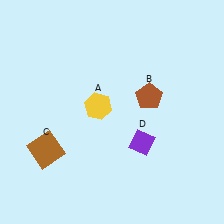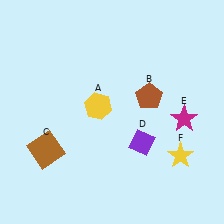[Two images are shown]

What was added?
A magenta star (E), a yellow star (F) were added in Image 2.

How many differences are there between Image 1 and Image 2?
There are 2 differences between the two images.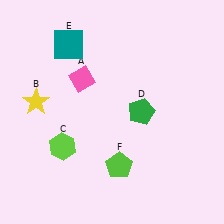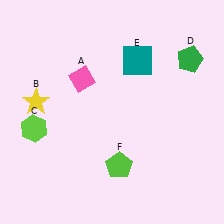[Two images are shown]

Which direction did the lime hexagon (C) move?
The lime hexagon (C) moved left.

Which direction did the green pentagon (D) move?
The green pentagon (D) moved up.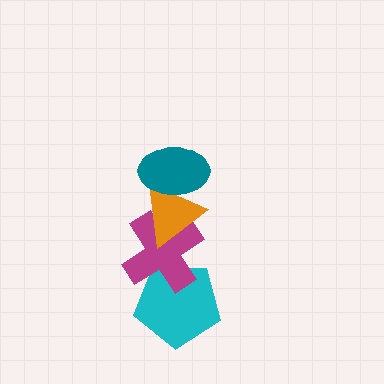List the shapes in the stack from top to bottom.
From top to bottom: the teal ellipse, the orange triangle, the magenta cross, the cyan pentagon.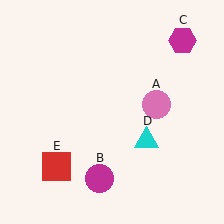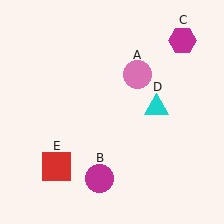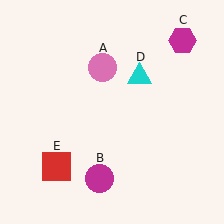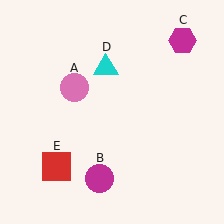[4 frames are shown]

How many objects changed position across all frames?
2 objects changed position: pink circle (object A), cyan triangle (object D).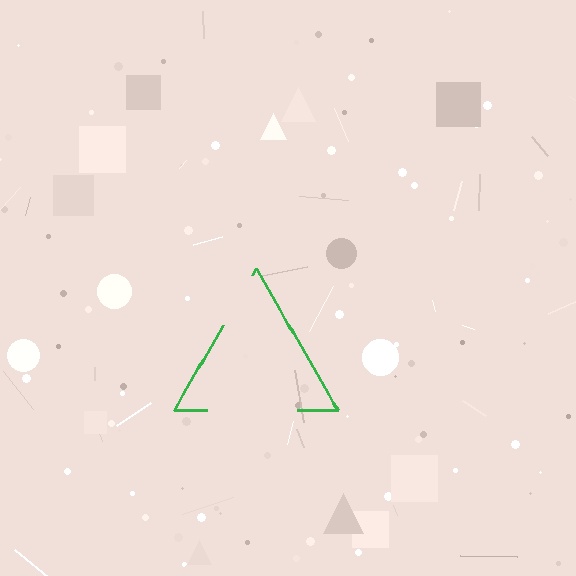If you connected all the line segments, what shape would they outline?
They would outline a triangle.